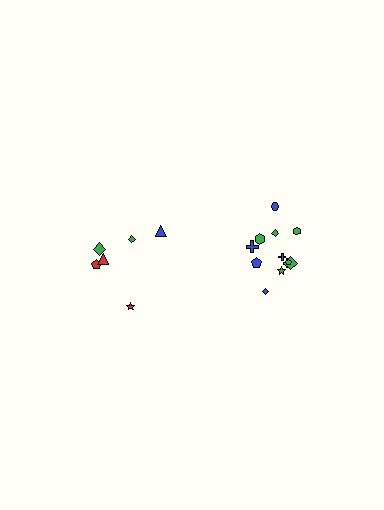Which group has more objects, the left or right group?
The right group.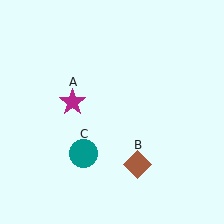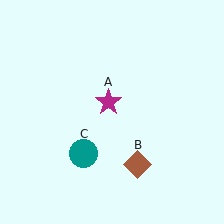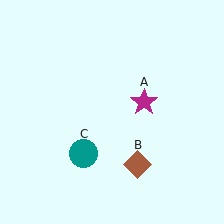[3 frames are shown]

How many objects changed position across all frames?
1 object changed position: magenta star (object A).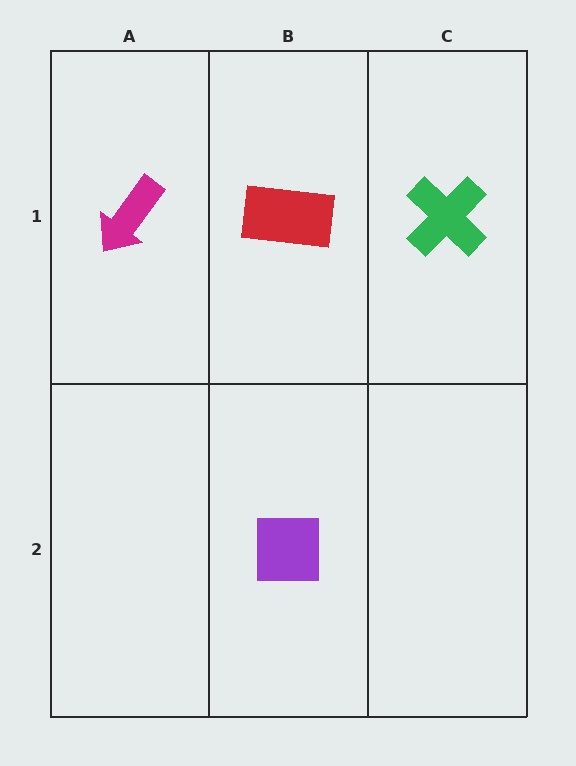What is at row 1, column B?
A red rectangle.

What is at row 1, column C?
A green cross.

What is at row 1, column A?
A magenta arrow.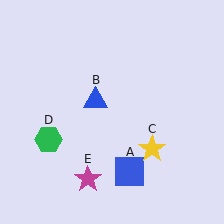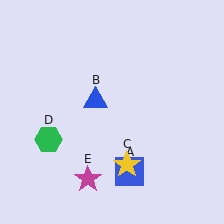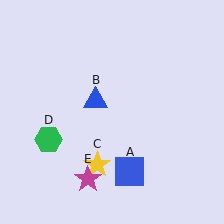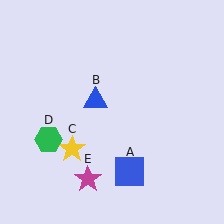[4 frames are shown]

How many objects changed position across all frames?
1 object changed position: yellow star (object C).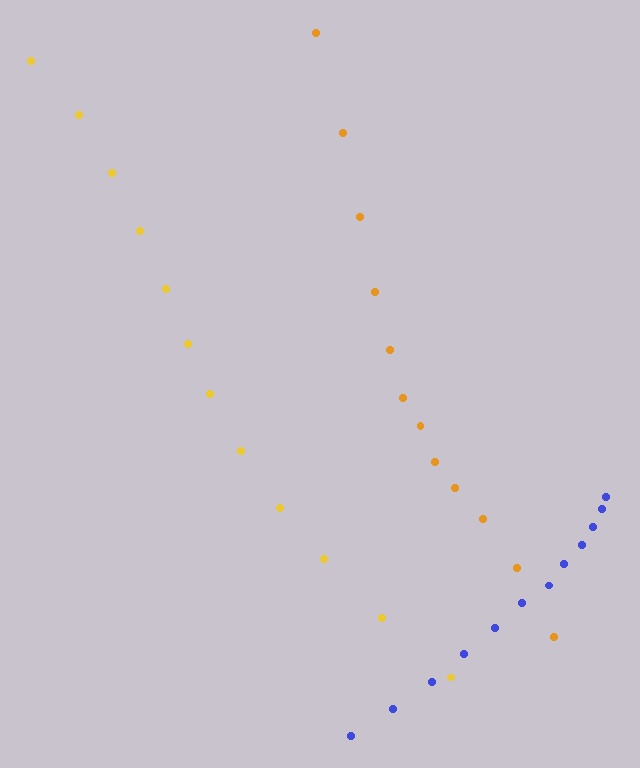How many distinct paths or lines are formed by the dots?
There are 3 distinct paths.